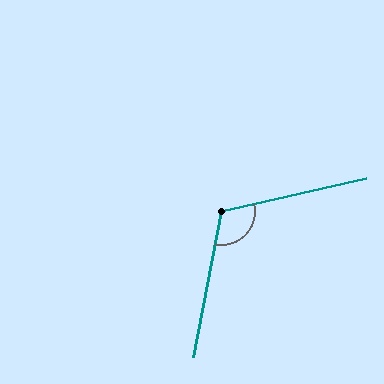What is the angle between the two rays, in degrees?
Approximately 114 degrees.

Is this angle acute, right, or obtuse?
It is obtuse.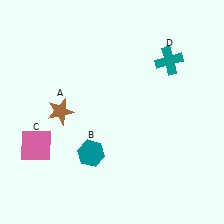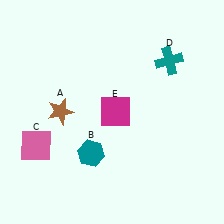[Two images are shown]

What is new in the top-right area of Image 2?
A magenta square (E) was added in the top-right area of Image 2.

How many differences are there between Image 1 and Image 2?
There is 1 difference between the two images.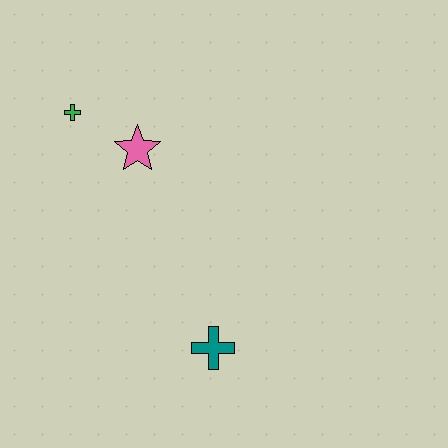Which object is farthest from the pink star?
The teal cross is farthest from the pink star.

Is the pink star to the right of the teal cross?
No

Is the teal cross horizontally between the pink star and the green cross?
No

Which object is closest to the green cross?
The pink star is closest to the green cross.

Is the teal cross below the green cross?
Yes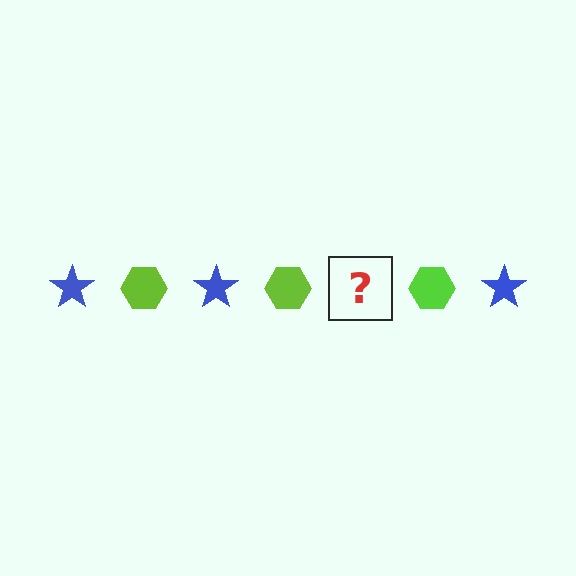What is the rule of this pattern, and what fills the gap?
The rule is that the pattern alternates between blue star and lime hexagon. The gap should be filled with a blue star.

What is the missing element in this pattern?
The missing element is a blue star.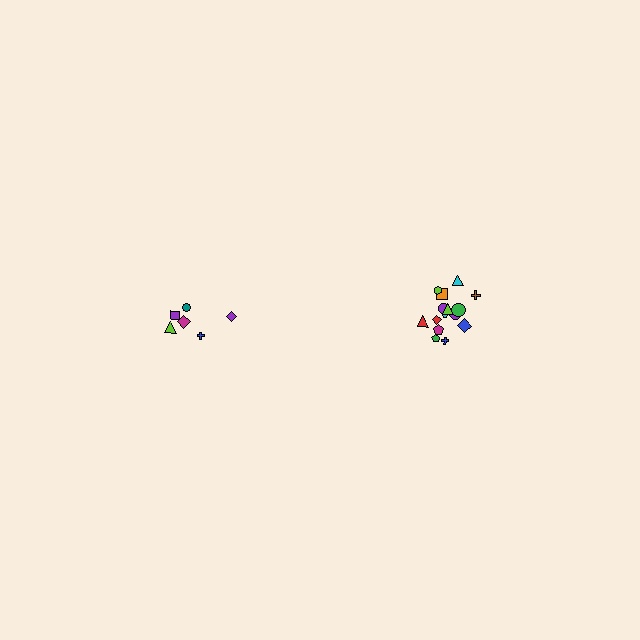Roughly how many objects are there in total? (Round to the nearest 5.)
Roughly 20 objects in total.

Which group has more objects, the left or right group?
The right group.